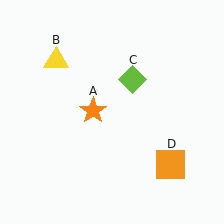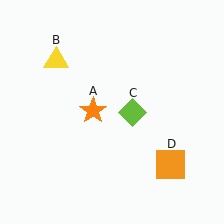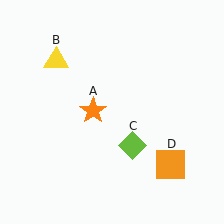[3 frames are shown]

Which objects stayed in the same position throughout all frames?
Orange star (object A) and yellow triangle (object B) and orange square (object D) remained stationary.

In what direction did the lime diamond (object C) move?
The lime diamond (object C) moved down.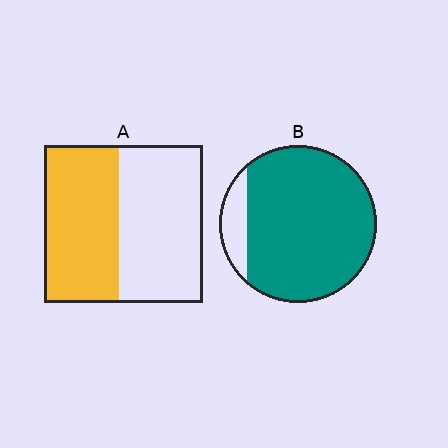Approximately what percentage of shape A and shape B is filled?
A is approximately 45% and B is approximately 90%.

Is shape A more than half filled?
Roughly half.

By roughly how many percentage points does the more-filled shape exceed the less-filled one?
By roughly 40 percentage points (B over A).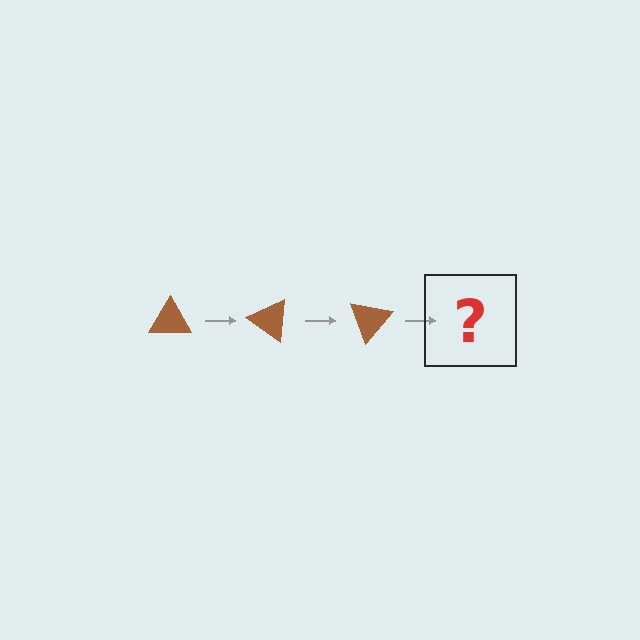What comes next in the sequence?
The next element should be a brown triangle rotated 105 degrees.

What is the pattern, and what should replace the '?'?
The pattern is that the triangle rotates 35 degrees each step. The '?' should be a brown triangle rotated 105 degrees.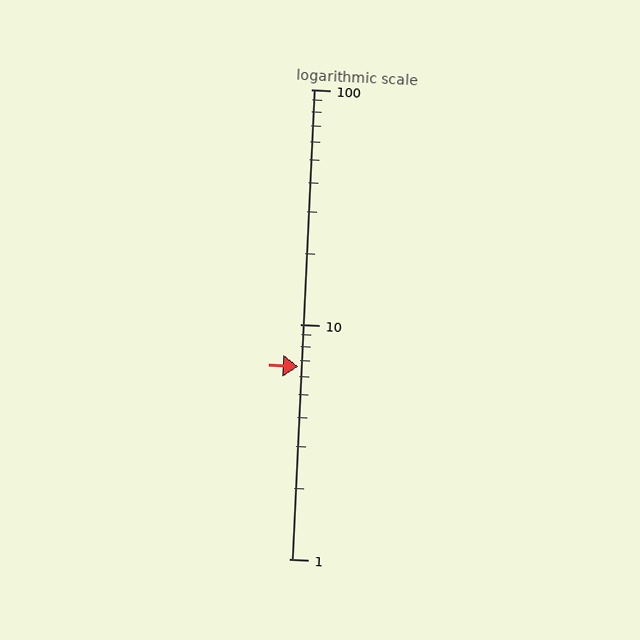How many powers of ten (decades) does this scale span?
The scale spans 2 decades, from 1 to 100.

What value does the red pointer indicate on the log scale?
The pointer indicates approximately 6.6.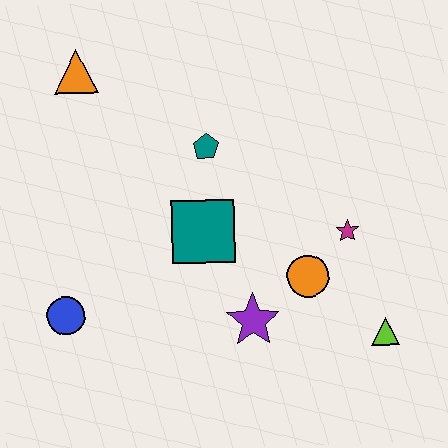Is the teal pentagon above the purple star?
Yes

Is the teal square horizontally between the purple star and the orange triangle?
Yes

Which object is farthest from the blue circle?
The lime triangle is farthest from the blue circle.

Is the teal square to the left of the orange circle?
Yes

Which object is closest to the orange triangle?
The teal pentagon is closest to the orange triangle.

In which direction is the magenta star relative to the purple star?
The magenta star is to the right of the purple star.